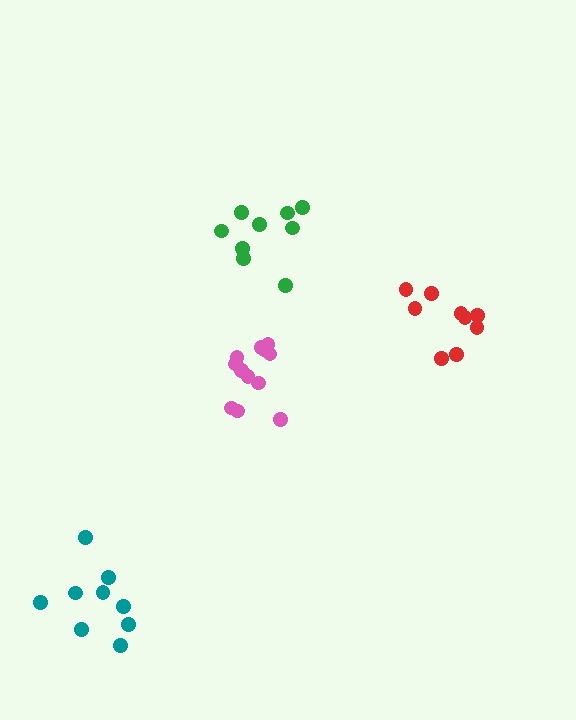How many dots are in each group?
Group 1: 9 dots, Group 2: 9 dots, Group 3: 9 dots, Group 4: 12 dots (39 total).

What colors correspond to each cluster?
The clusters are colored: teal, red, green, pink.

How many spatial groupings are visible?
There are 4 spatial groupings.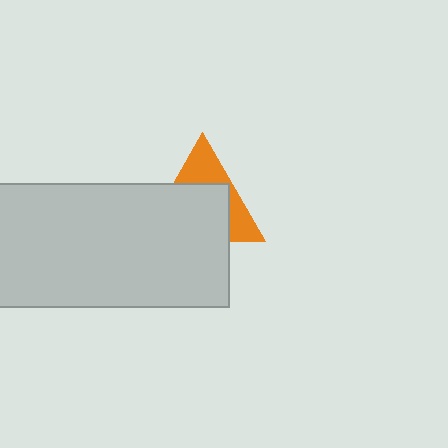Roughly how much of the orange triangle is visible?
A small part of it is visible (roughly 39%).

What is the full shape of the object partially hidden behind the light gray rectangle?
The partially hidden object is an orange triangle.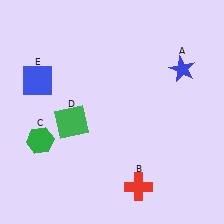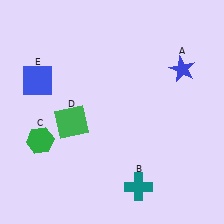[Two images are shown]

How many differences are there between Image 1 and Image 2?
There is 1 difference between the two images.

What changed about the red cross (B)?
In Image 1, B is red. In Image 2, it changed to teal.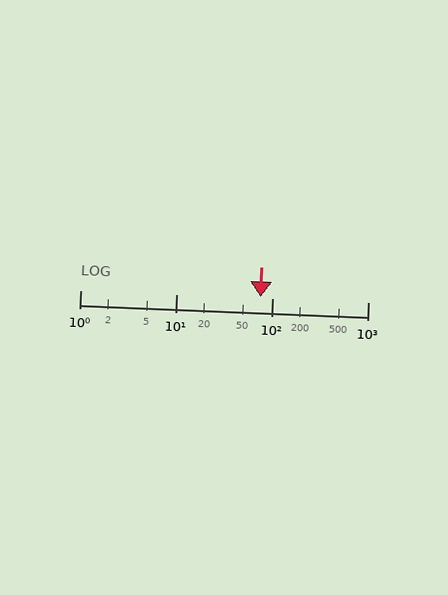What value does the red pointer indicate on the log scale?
The pointer indicates approximately 75.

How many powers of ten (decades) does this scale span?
The scale spans 3 decades, from 1 to 1000.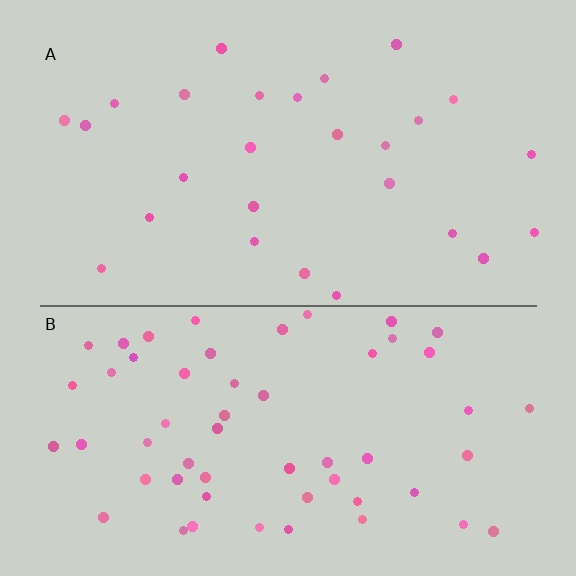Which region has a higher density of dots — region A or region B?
B (the bottom).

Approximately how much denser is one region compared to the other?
Approximately 2.1× — region B over region A.